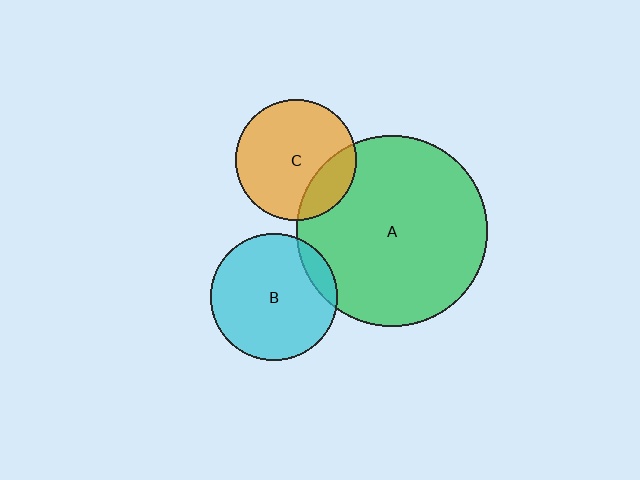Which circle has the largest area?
Circle A (green).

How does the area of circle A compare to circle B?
Approximately 2.3 times.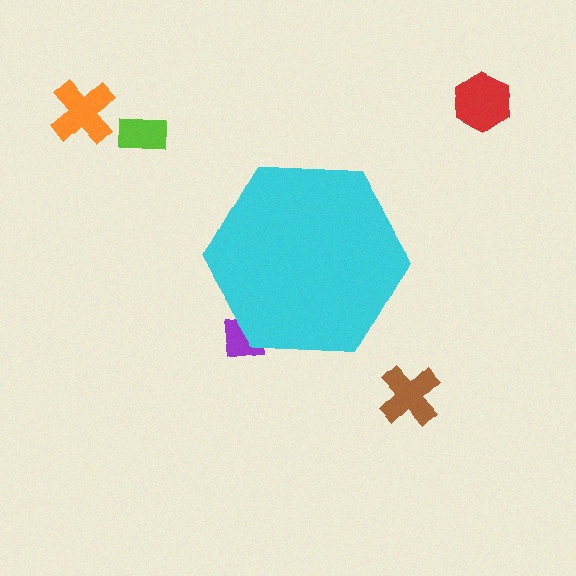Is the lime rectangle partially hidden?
No, the lime rectangle is fully visible.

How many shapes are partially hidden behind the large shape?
1 shape is partially hidden.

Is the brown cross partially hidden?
No, the brown cross is fully visible.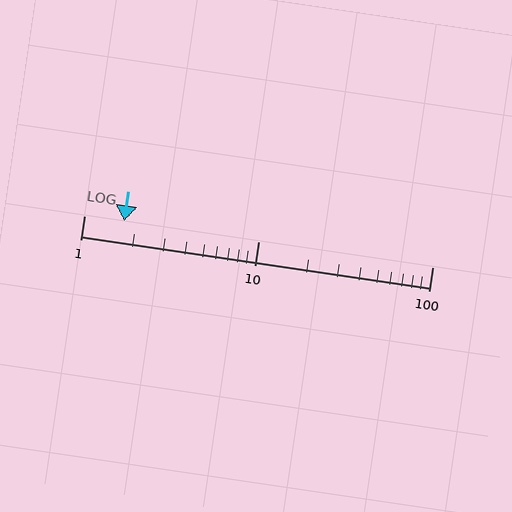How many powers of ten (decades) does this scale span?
The scale spans 2 decades, from 1 to 100.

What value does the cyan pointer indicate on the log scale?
The pointer indicates approximately 1.7.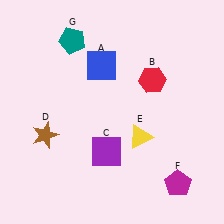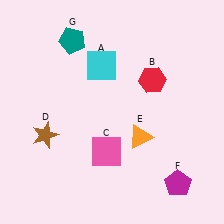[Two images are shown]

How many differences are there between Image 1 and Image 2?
There are 3 differences between the two images.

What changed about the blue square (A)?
In Image 1, A is blue. In Image 2, it changed to cyan.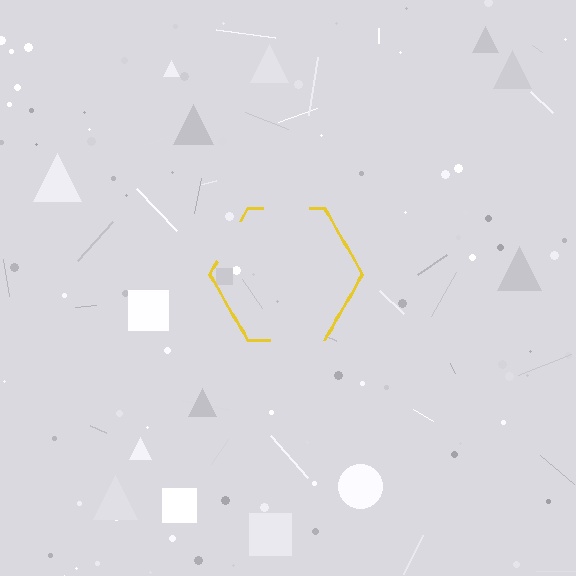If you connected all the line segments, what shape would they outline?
They would outline a hexagon.